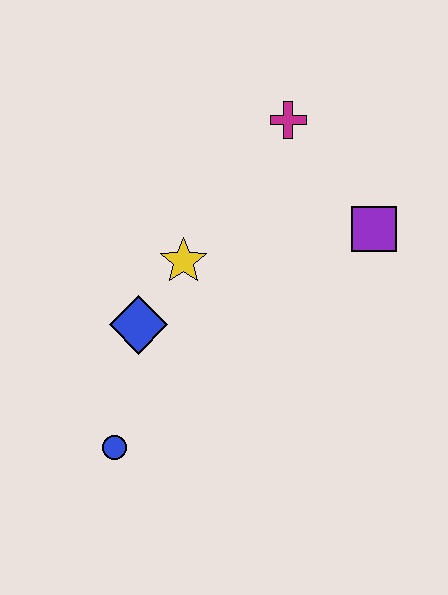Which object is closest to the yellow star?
The blue diamond is closest to the yellow star.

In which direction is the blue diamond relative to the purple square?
The blue diamond is to the left of the purple square.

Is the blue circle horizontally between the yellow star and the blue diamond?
No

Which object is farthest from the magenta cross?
The blue circle is farthest from the magenta cross.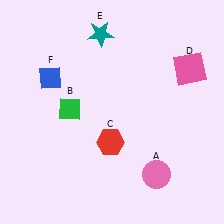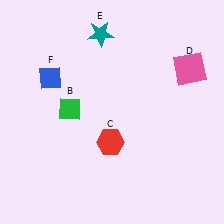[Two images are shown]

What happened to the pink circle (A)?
The pink circle (A) was removed in Image 2. It was in the bottom-right area of Image 1.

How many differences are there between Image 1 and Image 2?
There is 1 difference between the two images.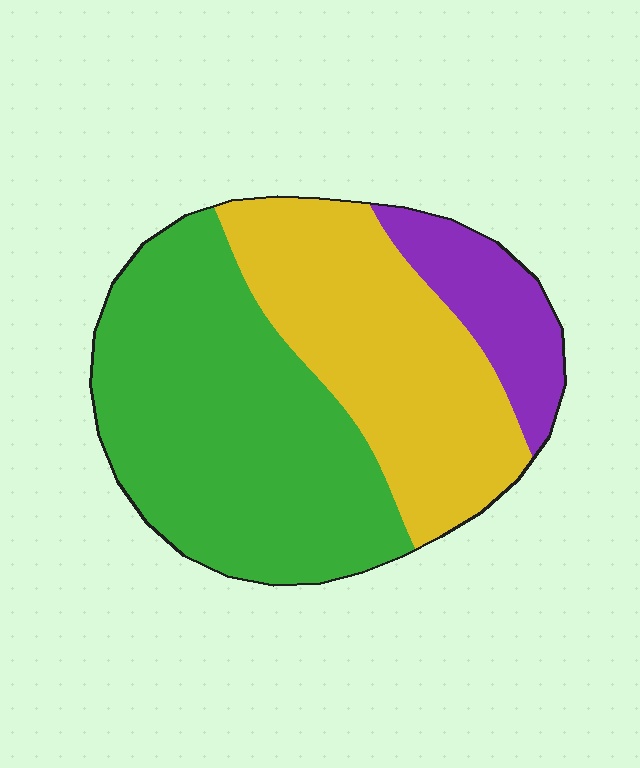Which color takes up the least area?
Purple, at roughly 15%.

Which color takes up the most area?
Green, at roughly 50%.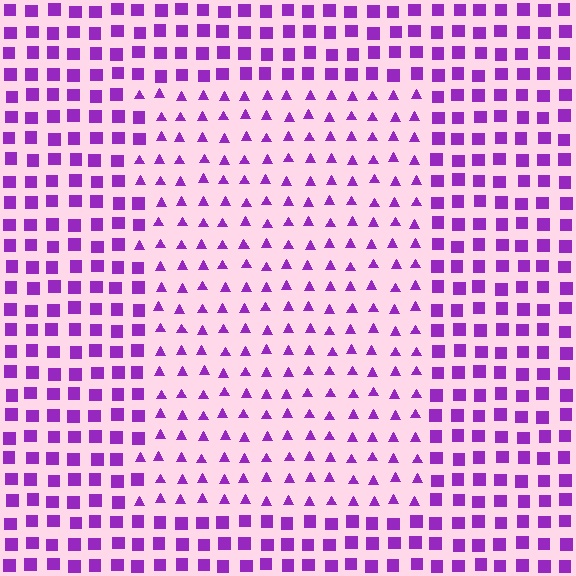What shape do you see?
I see a rectangle.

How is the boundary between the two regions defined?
The boundary is defined by a change in element shape: triangles inside vs. squares outside. All elements share the same color and spacing.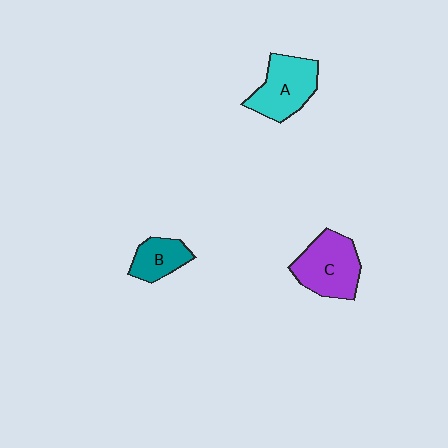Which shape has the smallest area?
Shape B (teal).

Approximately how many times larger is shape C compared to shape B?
Approximately 1.8 times.